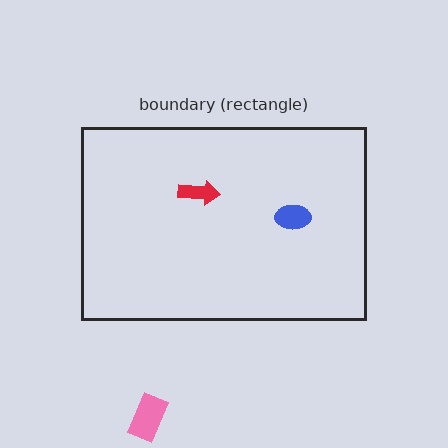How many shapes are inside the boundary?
2 inside, 1 outside.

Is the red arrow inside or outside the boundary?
Inside.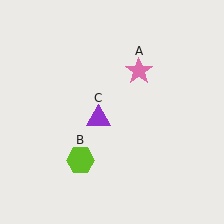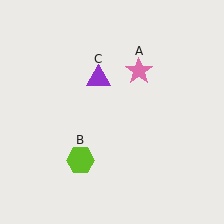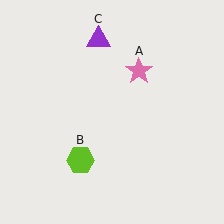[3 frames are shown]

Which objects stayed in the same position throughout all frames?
Pink star (object A) and lime hexagon (object B) remained stationary.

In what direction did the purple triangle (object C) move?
The purple triangle (object C) moved up.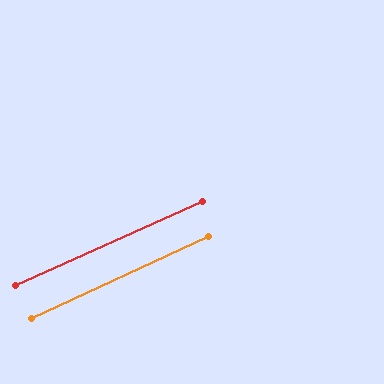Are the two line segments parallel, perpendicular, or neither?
Parallel — their directions differ by only 0.7°.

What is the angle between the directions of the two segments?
Approximately 1 degree.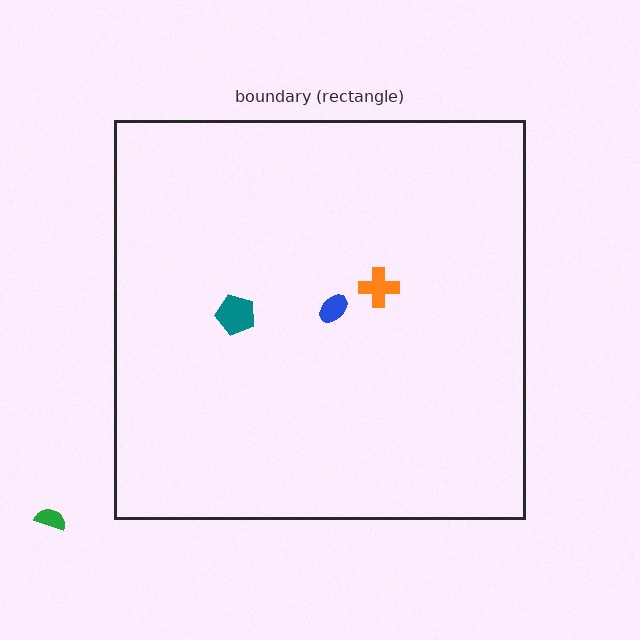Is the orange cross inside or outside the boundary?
Inside.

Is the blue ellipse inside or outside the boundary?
Inside.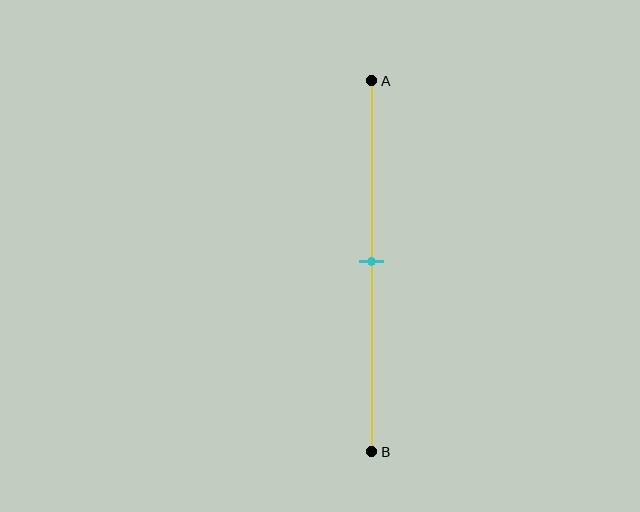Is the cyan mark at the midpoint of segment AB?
Yes, the mark is approximately at the midpoint.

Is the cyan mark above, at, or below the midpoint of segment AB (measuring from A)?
The cyan mark is approximately at the midpoint of segment AB.